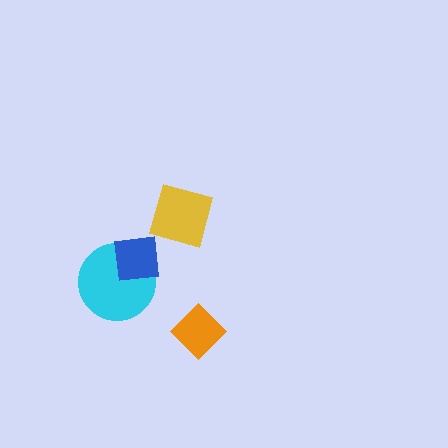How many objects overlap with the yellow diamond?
0 objects overlap with the yellow diamond.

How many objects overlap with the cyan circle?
1 object overlaps with the cyan circle.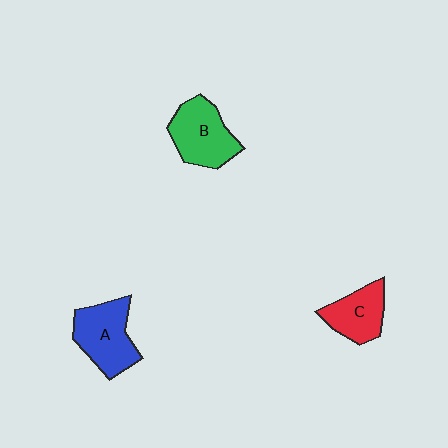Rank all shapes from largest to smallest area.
From largest to smallest: A (blue), B (green), C (red).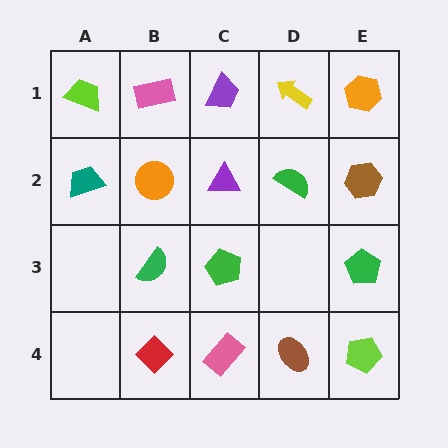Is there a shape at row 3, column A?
No, that cell is empty.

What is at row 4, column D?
A brown ellipse.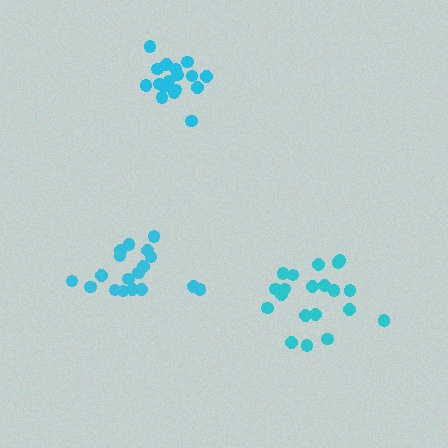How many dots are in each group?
Group 1: 17 dots, Group 2: 20 dots, Group 3: 18 dots (55 total).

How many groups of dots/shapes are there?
There are 3 groups.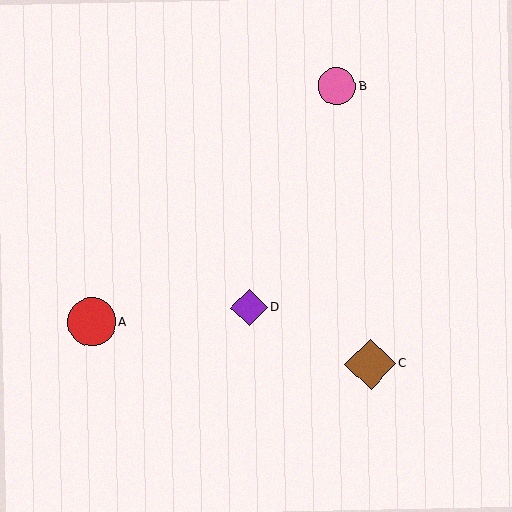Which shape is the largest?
The brown diamond (labeled C) is the largest.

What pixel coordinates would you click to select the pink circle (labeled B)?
Click at (337, 87) to select the pink circle B.